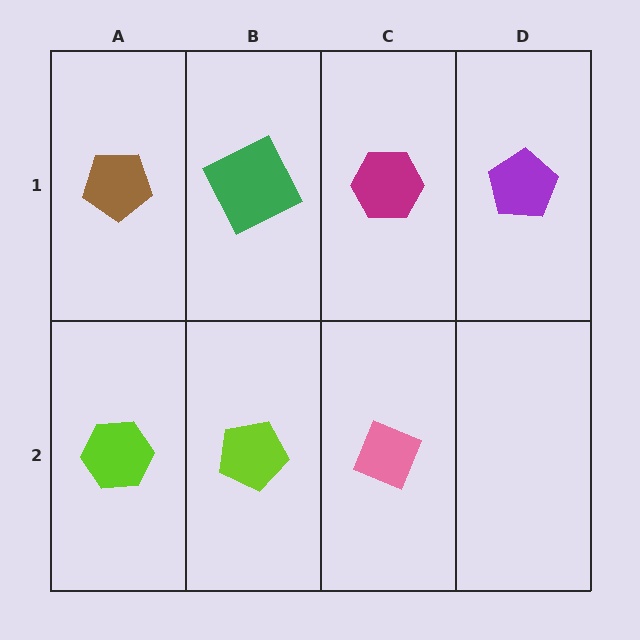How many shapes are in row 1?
4 shapes.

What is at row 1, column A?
A brown pentagon.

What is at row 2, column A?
A lime hexagon.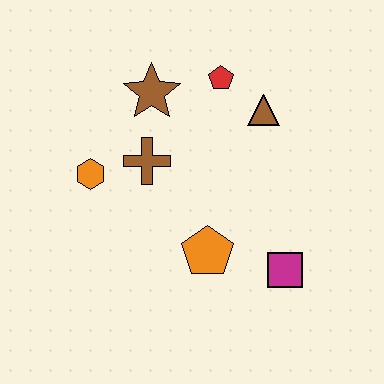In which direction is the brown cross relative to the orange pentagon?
The brown cross is above the orange pentagon.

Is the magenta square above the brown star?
No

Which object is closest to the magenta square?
The orange pentagon is closest to the magenta square.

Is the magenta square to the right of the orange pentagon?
Yes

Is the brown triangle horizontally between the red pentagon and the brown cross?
No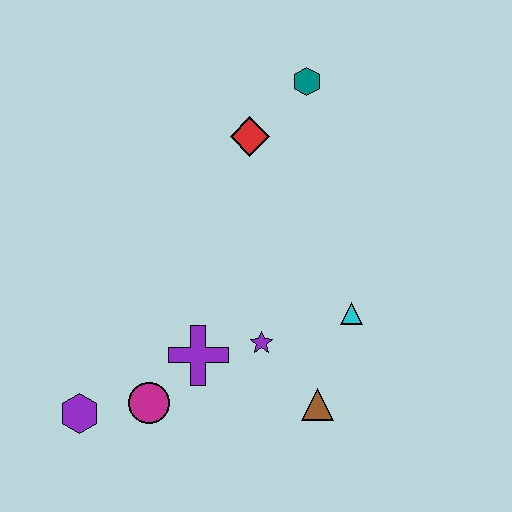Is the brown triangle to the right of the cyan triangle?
No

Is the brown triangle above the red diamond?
No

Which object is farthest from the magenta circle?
The teal hexagon is farthest from the magenta circle.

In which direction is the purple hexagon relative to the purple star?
The purple hexagon is to the left of the purple star.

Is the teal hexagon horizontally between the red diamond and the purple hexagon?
No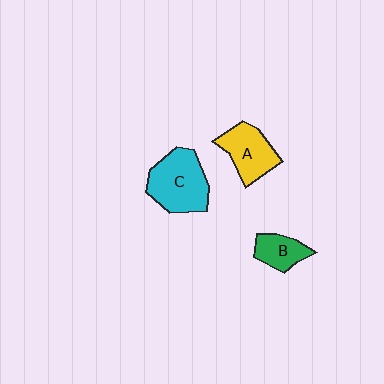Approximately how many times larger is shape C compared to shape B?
Approximately 2.0 times.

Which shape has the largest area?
Shape C (cyan).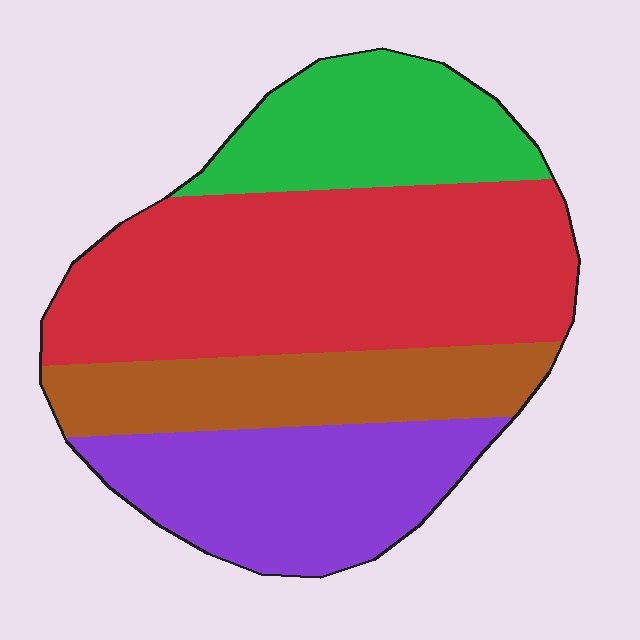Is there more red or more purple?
Red.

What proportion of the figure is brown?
Brown covers about 20% of the figure.